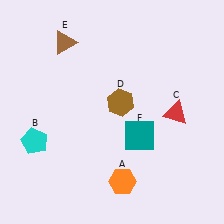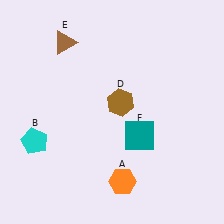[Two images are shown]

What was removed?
The red triangle (C) was removed in Image 2.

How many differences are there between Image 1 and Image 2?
There is 1 difference between the two images.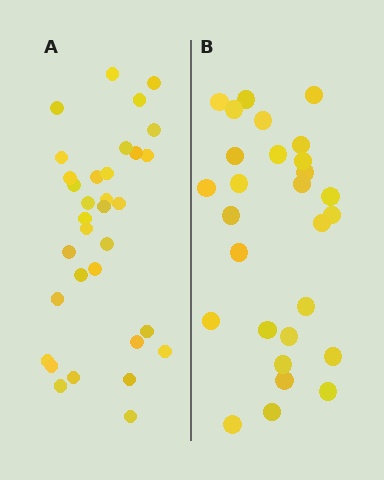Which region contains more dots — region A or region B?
Region A (the left region) has more dots.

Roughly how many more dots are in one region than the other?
Region A has about 5 more dots than region B.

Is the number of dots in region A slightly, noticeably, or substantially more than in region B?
Region A has only slightly more — the two regions are fairly close. The ratio is roughly 1.2 to 1.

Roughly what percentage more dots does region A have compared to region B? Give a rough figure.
About 20% more.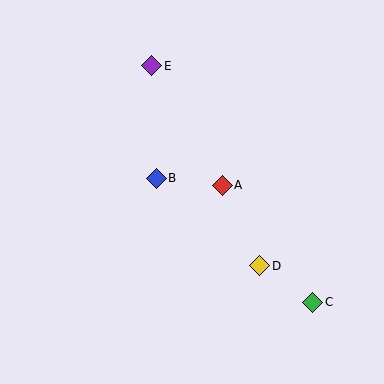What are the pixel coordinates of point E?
Point E is at (152, 66).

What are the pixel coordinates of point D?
Point D is at (260, 266).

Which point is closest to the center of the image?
Point A at (222, 185) is closest to the center.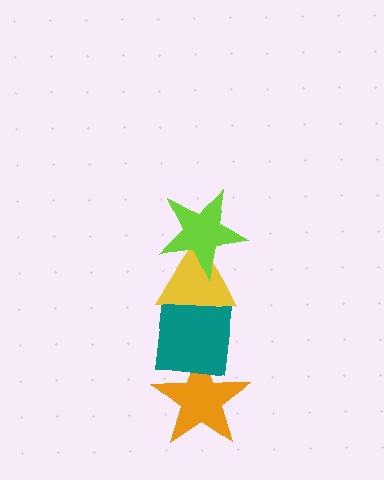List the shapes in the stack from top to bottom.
From top to bottom: the lime star, the yellow triangle, the teal square, the orange star.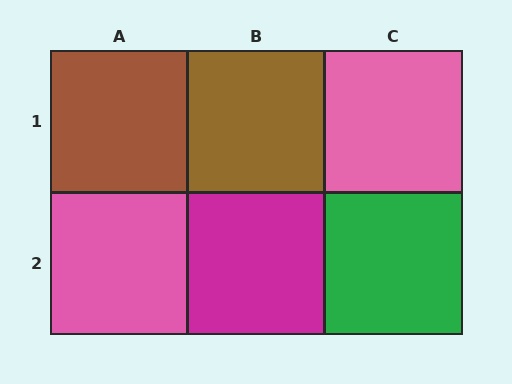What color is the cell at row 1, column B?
Brown.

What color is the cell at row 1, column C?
Pink.